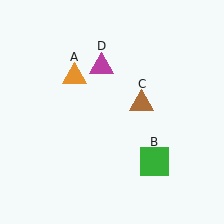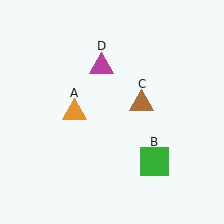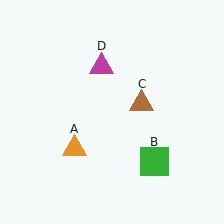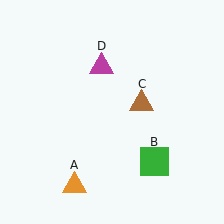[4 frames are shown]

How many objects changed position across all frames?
1 object changed position: orange triangle (object A).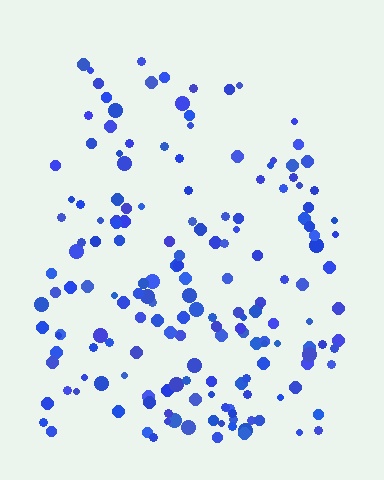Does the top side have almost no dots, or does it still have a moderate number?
Still a moderate number, just noticeably fewer than the bottom.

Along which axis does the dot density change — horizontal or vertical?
Vertical.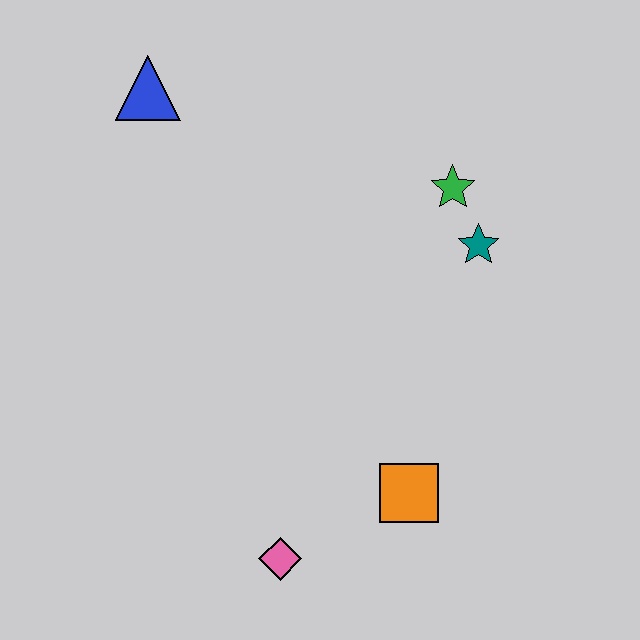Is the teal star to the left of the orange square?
No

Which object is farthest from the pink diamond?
The blue triangle is farthest from the pink diamond.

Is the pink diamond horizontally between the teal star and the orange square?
No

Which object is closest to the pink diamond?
The orange square is closest to the pink diamond.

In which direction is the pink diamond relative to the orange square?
The pink diamond is to the left of the orange square.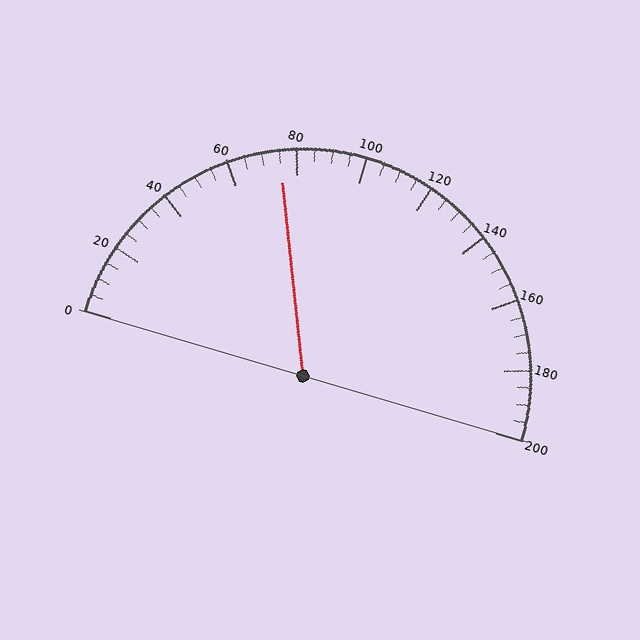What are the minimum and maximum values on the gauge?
The gauge ranges from 0 to 200.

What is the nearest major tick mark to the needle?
The nearest major tick mark is 80.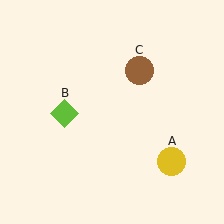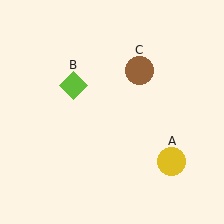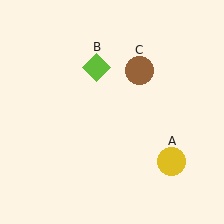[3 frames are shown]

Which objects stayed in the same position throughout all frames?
Yellow circle (object A) and brown circle (object C) remained stationary.